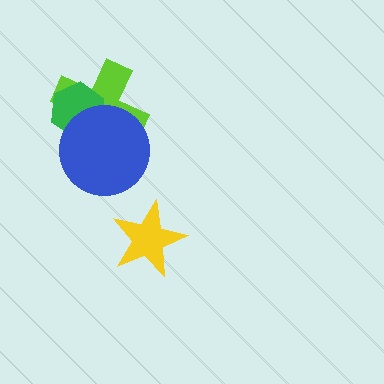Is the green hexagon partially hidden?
Yes, it is partially covered by another shape.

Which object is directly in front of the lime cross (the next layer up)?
The green hexagon is directly in front of the lime cross.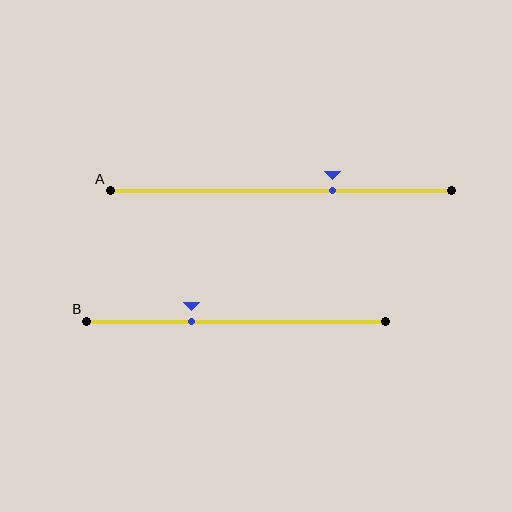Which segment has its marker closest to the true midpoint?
Segment B has its marker closest to the true midpoint.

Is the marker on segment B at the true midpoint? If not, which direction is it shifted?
No, the marker on segment B is shifted to the left by about 15% of the segment length.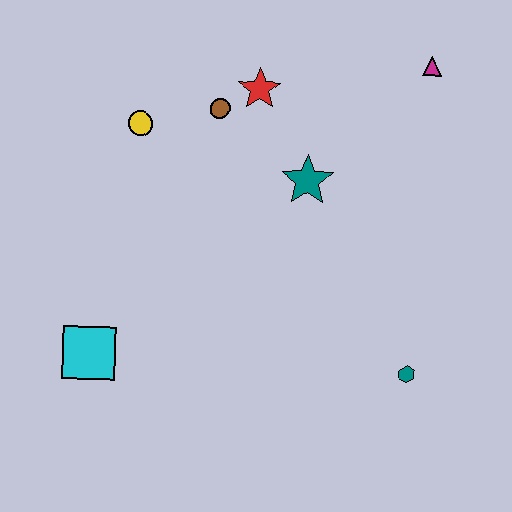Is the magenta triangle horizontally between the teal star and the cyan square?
No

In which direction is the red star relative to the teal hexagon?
The red star is above the teal hexagon.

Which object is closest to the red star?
The brown circle is closest to the red star.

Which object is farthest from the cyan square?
The magenta triangle is farthest from the cyan square.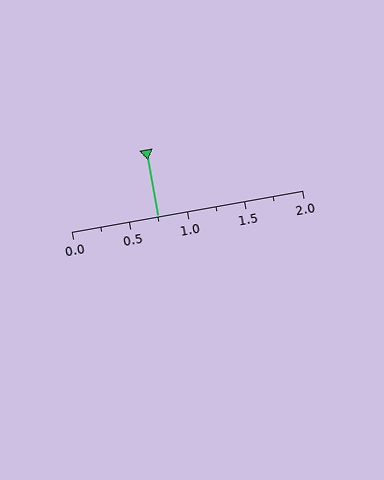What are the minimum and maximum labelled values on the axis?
The axis runs from 0.0 to 2.0.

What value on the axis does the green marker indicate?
The marker indicates approximately 0.75.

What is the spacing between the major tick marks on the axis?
The major ticks are spaced 0.5 apart.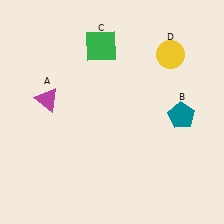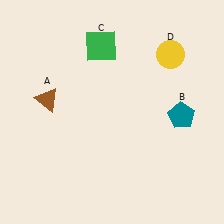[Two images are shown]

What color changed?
The triangle (A) changed from magenta in Image 1 to brown in Image 2.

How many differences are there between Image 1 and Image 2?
There is 1 difference between the two images.